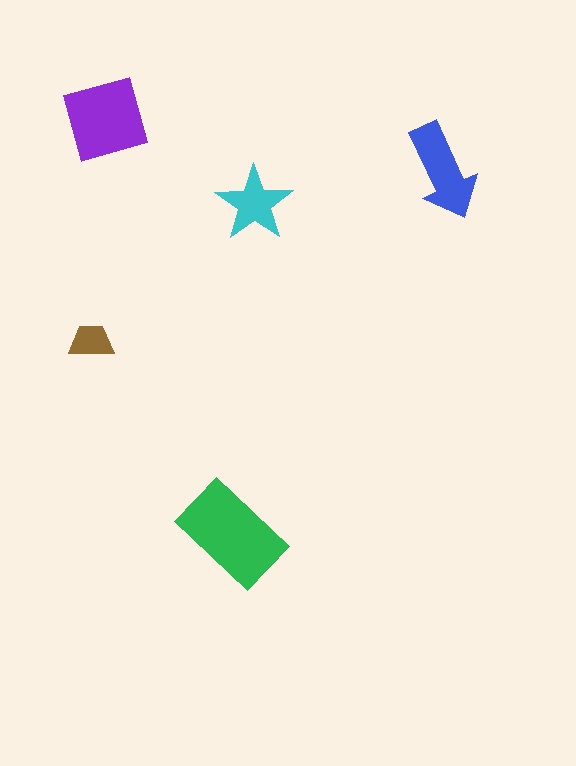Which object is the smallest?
The brown trapezoid.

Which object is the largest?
The green rectangle.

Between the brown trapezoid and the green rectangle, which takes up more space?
The green rectangle.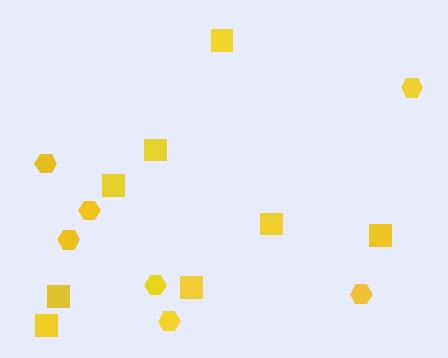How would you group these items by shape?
There are 2 groups: one group of squares (8) and one group of hexagons (7).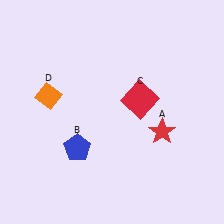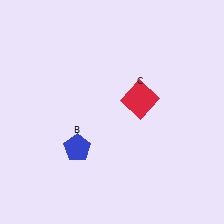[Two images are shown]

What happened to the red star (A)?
The red star (A) was removed in Image 2. It was in the bottom-right area of Image 1.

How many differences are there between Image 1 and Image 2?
There are 2 differences between the two images.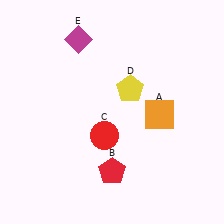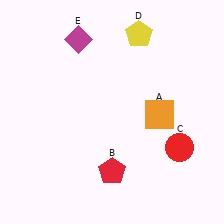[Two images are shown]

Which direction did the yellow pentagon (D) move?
The yellow pentagon (D) moved up.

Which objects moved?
The objects that moved are: the red circle (C), the yellow pentagon (D).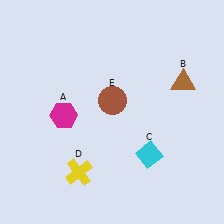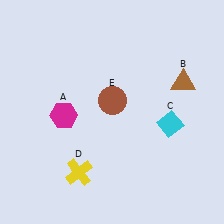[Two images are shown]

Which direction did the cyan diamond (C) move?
The cyan diamond (C) moved up.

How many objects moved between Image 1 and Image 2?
1 object moved between the two images.